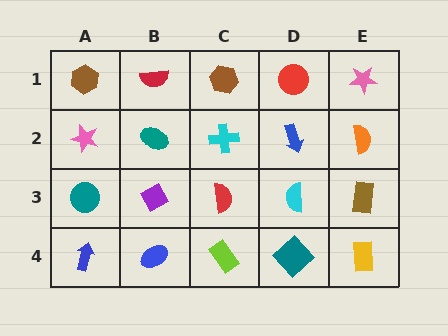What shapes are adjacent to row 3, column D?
A blue arrow (row 2, column D), a teal diamond (row 4, column D), a red semicircle (row 3, column C), a brown rectangle (row 3, column E).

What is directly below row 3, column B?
A blue ellipse.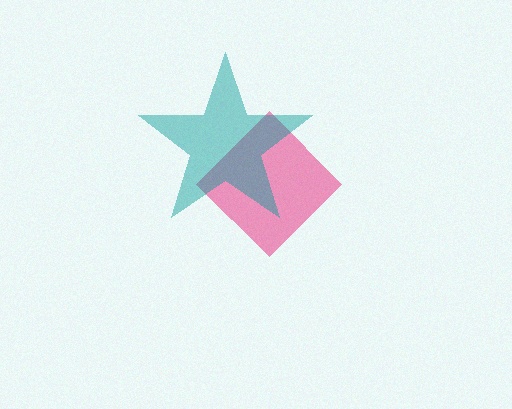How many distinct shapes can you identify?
There are 2 distinct shapes: a pink diamond, a teal star.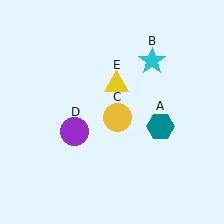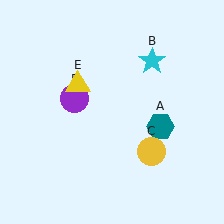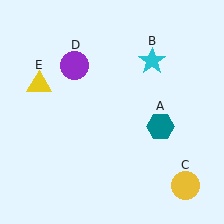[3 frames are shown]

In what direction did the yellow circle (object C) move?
The yellow circle (object C) moved down and to the right.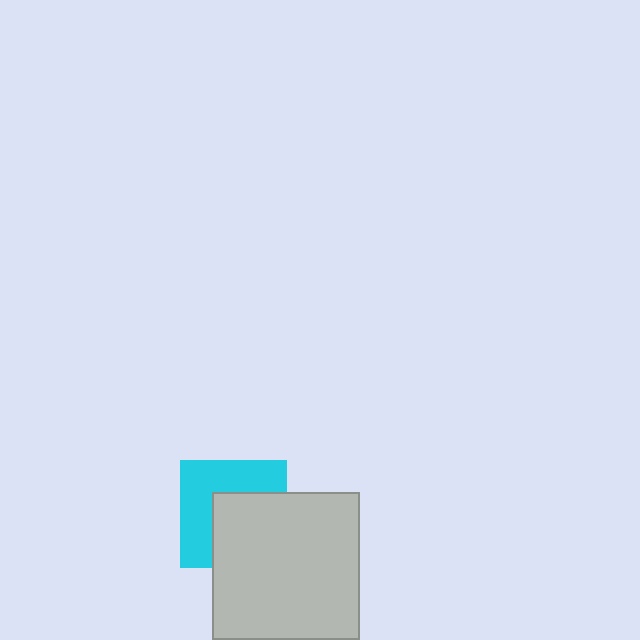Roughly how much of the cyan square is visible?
About half of it is visible (roughly 50%).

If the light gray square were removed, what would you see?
You would see the complete cyan square.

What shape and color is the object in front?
The object in front is a light gray square.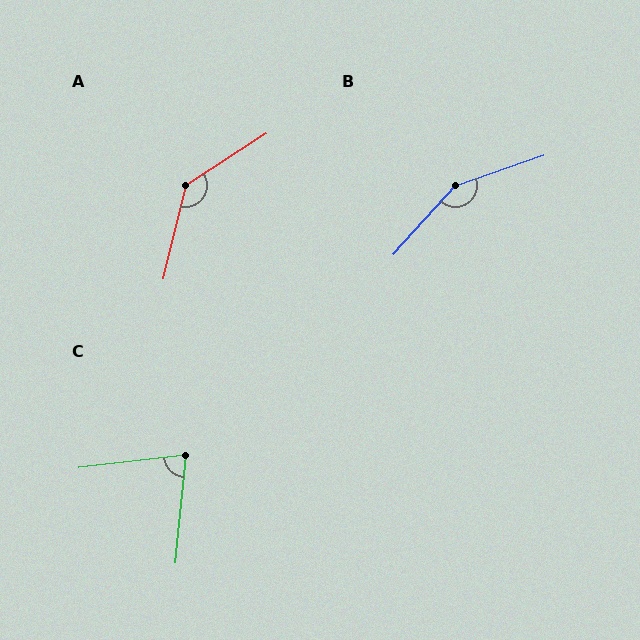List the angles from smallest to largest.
C (78°), A (136°), B (151°).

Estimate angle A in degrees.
Approximately 136 degrees.